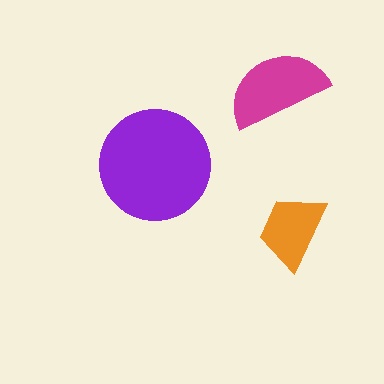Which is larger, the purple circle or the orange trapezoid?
The purple circle.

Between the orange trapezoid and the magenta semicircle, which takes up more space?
The magenta semicircle.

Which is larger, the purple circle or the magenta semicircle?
The purple circle.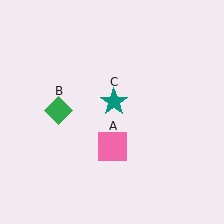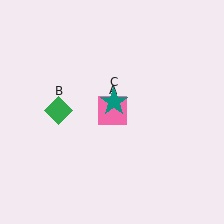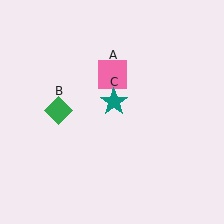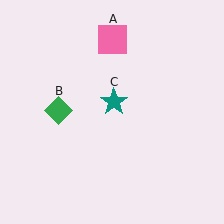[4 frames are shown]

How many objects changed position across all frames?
1 object changed position: pink square (object A).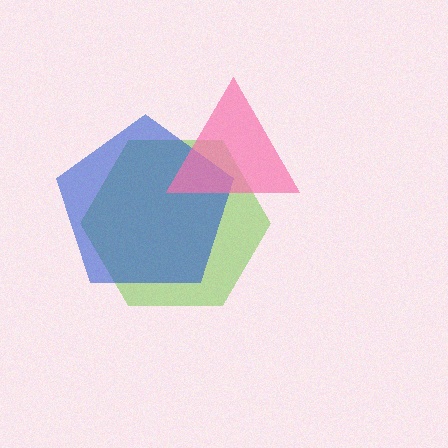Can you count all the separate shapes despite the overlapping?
Yes, there are 3 separate shapes.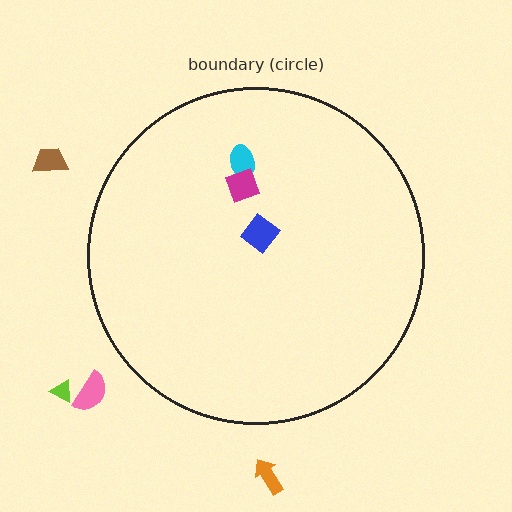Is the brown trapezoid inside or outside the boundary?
Outside.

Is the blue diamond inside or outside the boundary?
Inside.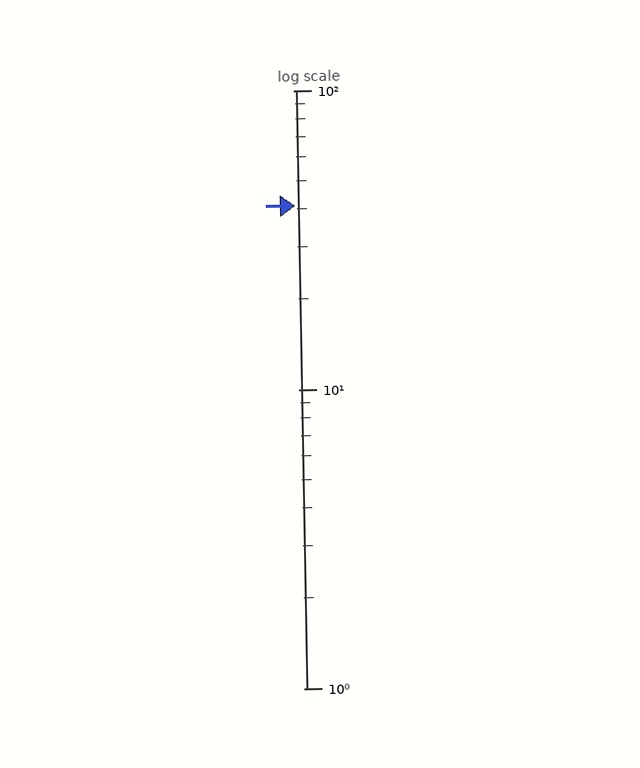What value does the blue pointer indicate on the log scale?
The pointer indicates approximately 41.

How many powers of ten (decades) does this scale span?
The scale spans 2 decades, from 1 to 100.